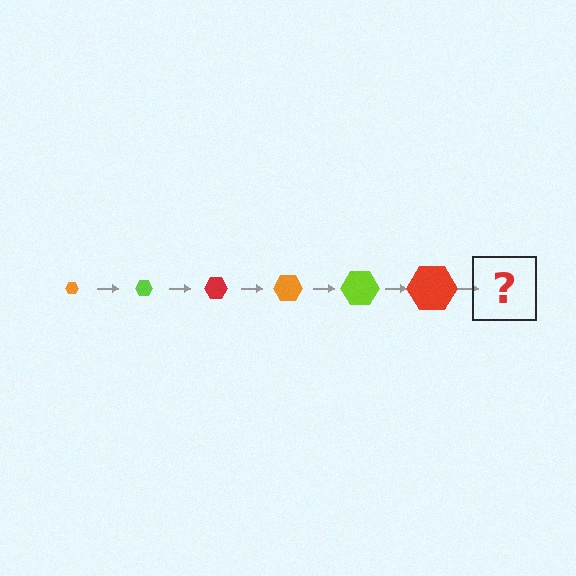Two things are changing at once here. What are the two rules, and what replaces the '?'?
The two rules are that the hexagon grows larger each step and the color cycles through orange, lime, and red. The '?' should be an orange hexagon, larger than the previous one.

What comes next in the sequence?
The next element should be an orange hexagon, larger than the previous one.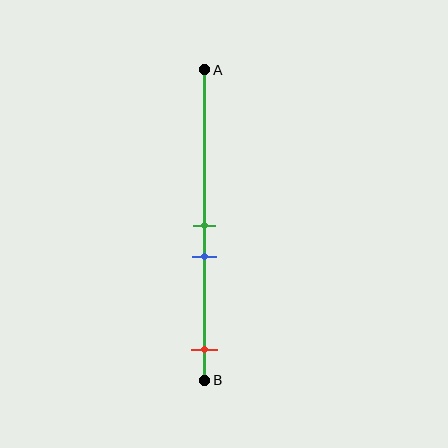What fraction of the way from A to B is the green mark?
The green mark is approximately 50% (0.5) of the way from A to B.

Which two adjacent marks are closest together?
The green and blue marks are the closest adjacent pair.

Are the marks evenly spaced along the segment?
No, the marks are not evenly spaced.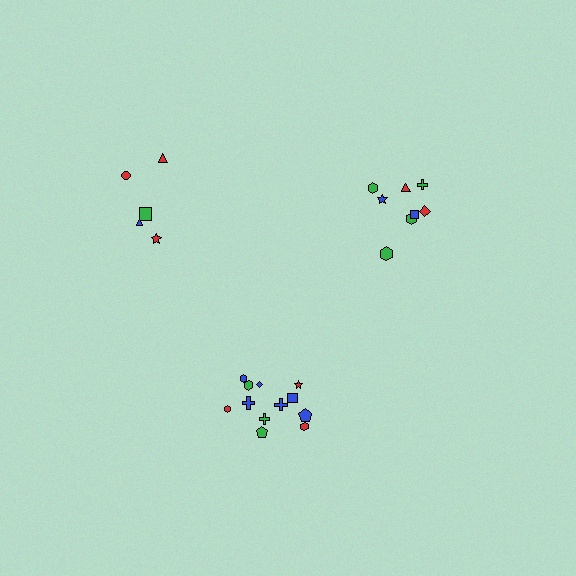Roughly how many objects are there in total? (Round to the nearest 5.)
Roughly 25 objects in total.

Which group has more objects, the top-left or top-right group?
The top-right group.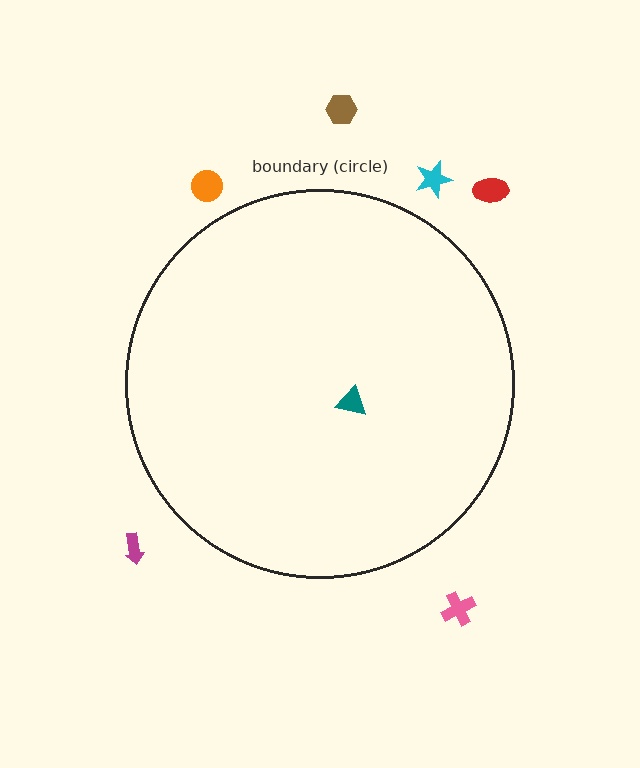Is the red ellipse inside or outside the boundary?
Outside.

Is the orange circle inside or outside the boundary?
Outside.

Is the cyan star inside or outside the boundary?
Outside.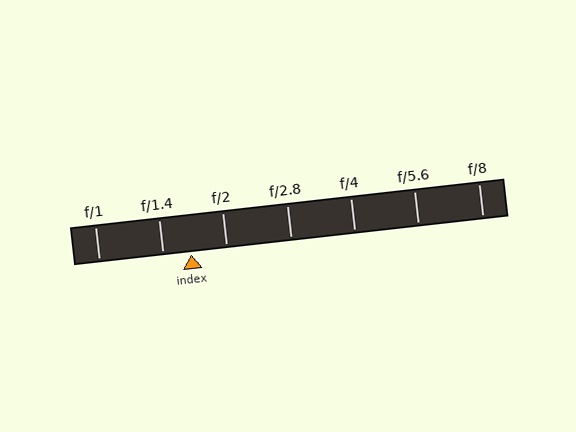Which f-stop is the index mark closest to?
The index mark is closest to f/1.4.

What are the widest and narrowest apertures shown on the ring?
The widest aperture shown is f/1 and the narrowest is f/8.